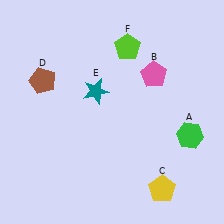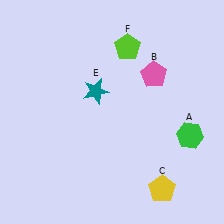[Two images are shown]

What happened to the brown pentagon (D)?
The brown pentagon (D) was removed in Image 2. It was in the top-left area of Image 1.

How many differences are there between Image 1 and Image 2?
There is 1 difference between the two images.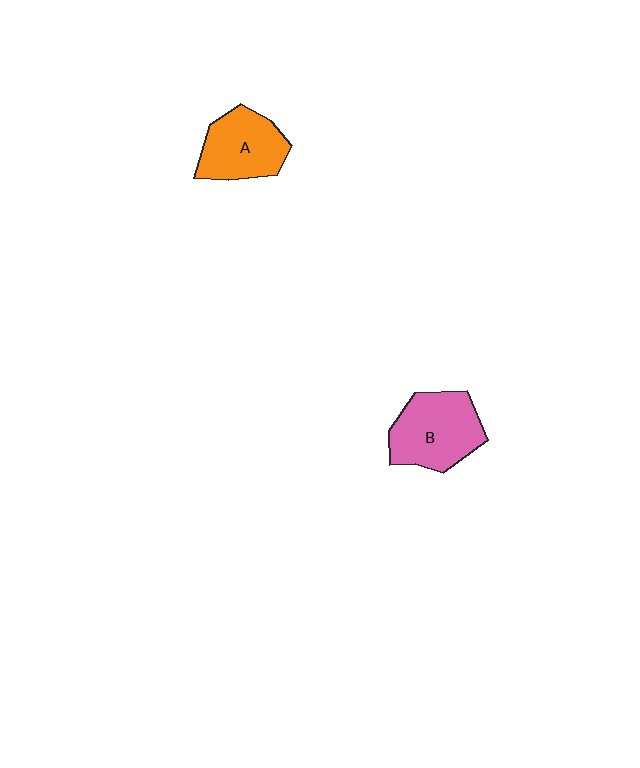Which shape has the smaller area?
Shape A (orange).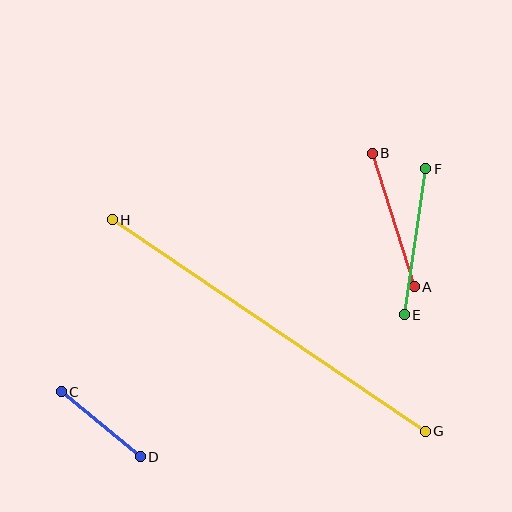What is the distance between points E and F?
The distance is approximately 148 pixels.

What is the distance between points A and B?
The distance is approximately 140 pixels.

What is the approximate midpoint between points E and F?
The midpoint is at approximately (415, 242) pixels.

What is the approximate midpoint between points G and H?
The midpoint is at approximately (269, 325) pixels.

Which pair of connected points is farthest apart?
Points G and H are farthest apart.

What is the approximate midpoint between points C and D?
The midpoint is at approximately (101, 424) pixels.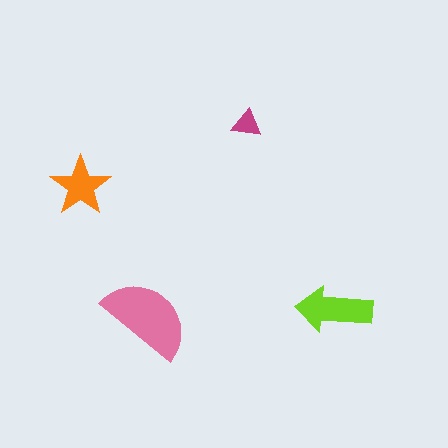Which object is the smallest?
The magenta triangle.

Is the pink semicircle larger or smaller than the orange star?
Larger.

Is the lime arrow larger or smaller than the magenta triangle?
Larger.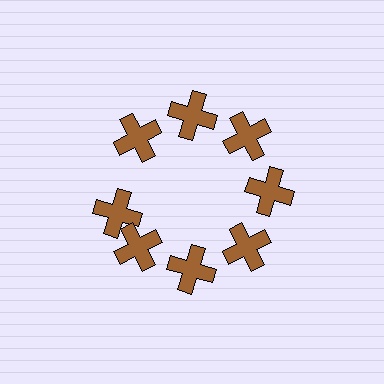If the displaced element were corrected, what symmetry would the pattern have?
It would have 8-fold rotational symmetry — the pattern would map onto itself every 45 degrees.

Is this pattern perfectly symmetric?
No. The 8 brown crosses are arranged in a ring, but one element near the 9 o'clock position is rotated out of alignment along the ring, breaking the 8-fold rotational symmetry.